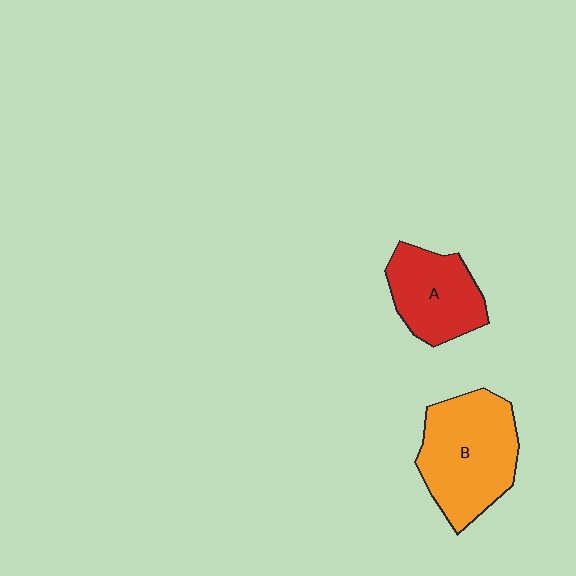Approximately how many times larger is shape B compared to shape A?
Approximately 1.4 times.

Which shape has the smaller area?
Shape A (red).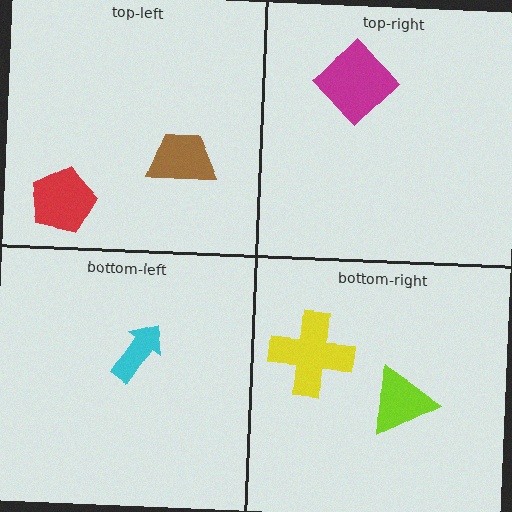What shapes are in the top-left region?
The red pentagon, the brown trapezoid.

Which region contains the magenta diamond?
The top-right region.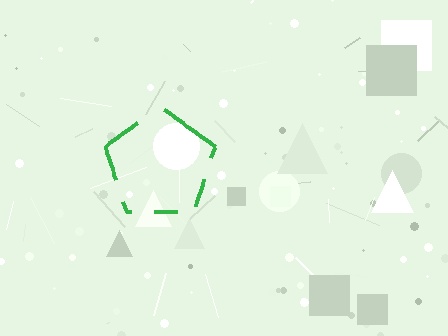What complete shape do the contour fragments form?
The contour fragments form a pentagon.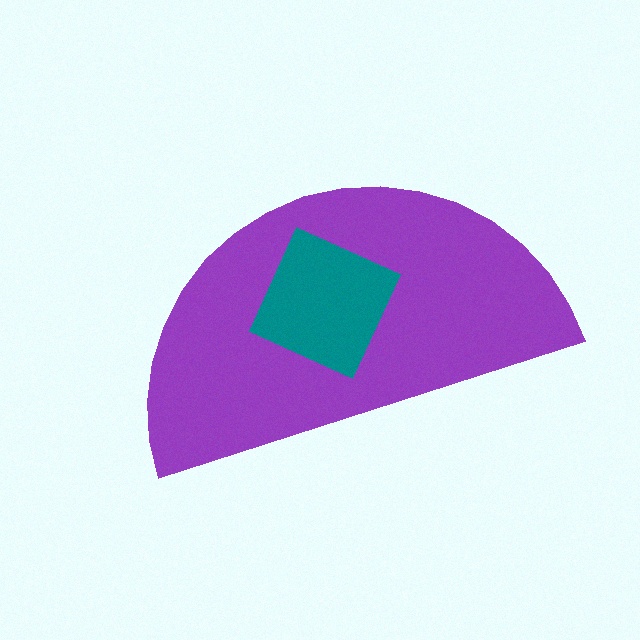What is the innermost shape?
The teal diamond.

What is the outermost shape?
The purple semicircle.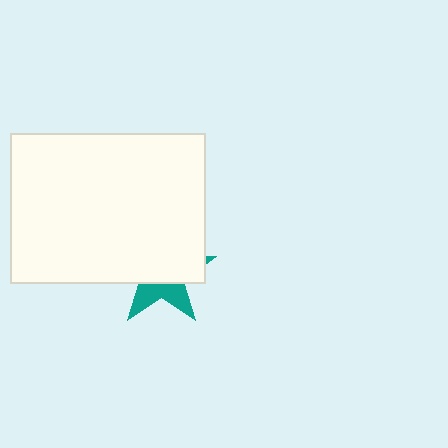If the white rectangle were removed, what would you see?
You would see the complete teal star.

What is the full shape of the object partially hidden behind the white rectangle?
The partially hidden object is a teal star.